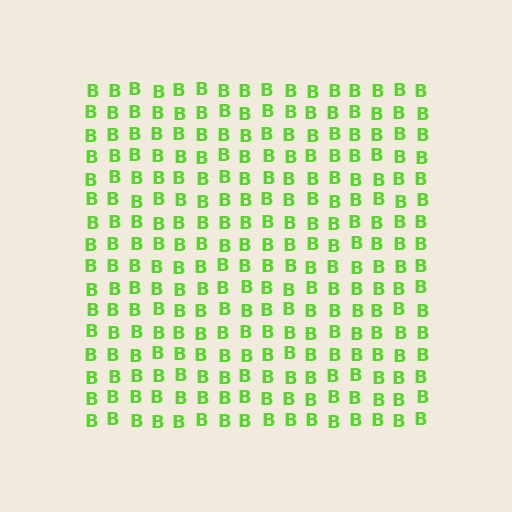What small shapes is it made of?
It is made of small letter B's.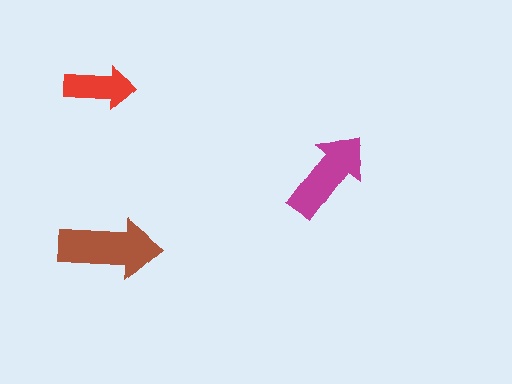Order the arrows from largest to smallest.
the brown one, the magenta one, the red one.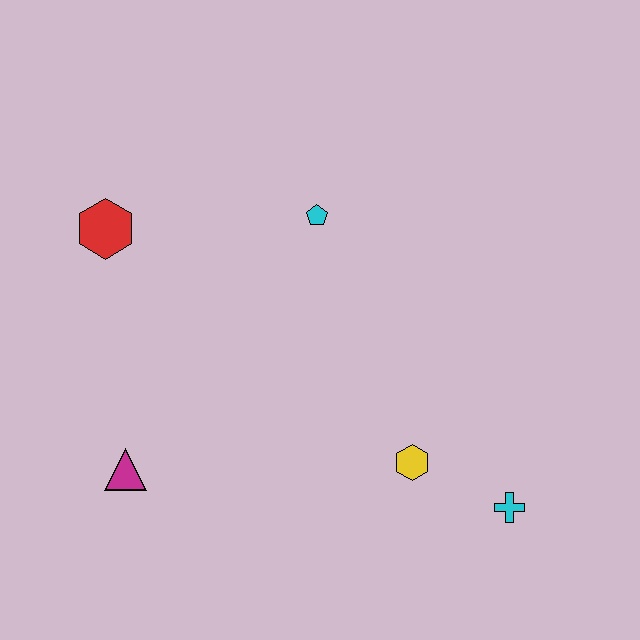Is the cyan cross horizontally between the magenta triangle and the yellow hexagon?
No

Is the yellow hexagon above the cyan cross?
Yes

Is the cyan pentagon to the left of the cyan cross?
Yes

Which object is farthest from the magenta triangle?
The cyan cross is farthest from the magenta triangle.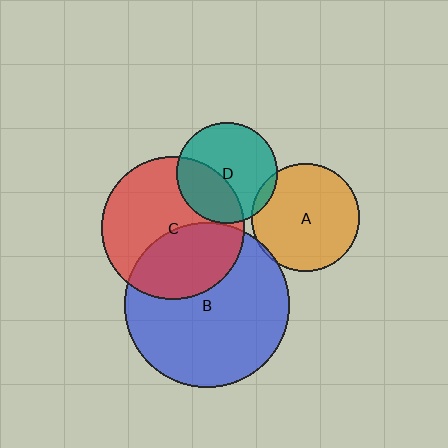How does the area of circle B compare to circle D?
Approximately 2.7 times.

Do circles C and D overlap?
Yes.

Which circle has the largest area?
Circle B (blue).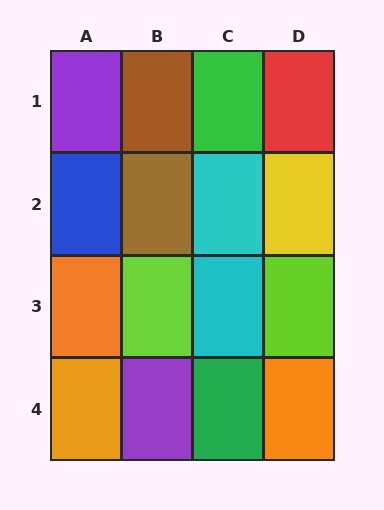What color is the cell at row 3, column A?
Orange.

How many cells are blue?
1 cell is blue.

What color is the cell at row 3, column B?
Lime.